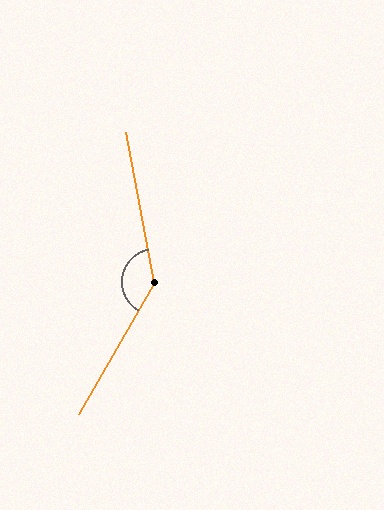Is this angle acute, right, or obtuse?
It is obtuse.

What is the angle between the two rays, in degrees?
Approximately 139 degrees.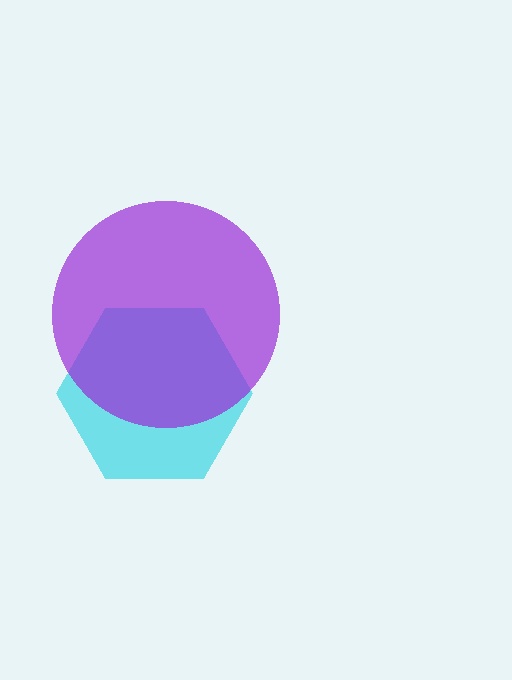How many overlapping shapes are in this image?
There are 2 overlapping shapes in the image.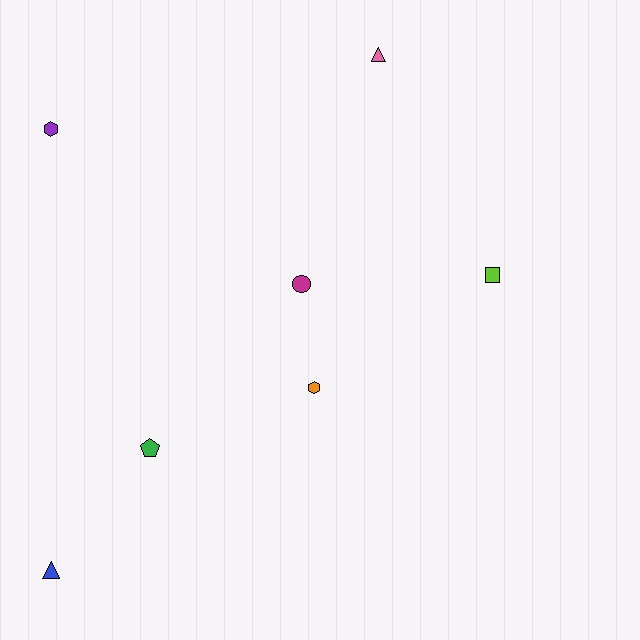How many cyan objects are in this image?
There are no cyan objects.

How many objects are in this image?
There are 7 objects.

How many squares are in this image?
There is 1 square.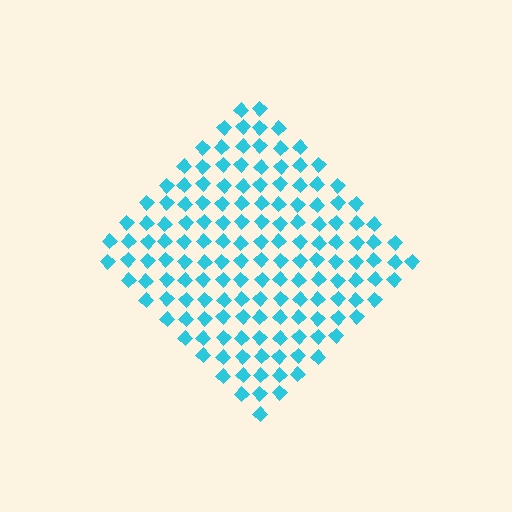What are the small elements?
The small elements are diamonds.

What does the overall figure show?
The overall figure shows a diamond.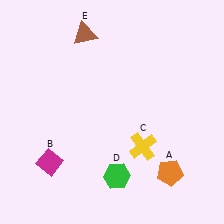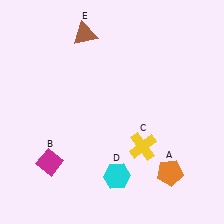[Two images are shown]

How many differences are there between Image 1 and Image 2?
There is 1 difference between the two images.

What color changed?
The hexagon (D) changed from green in Image 1 to cyan in Image 2.